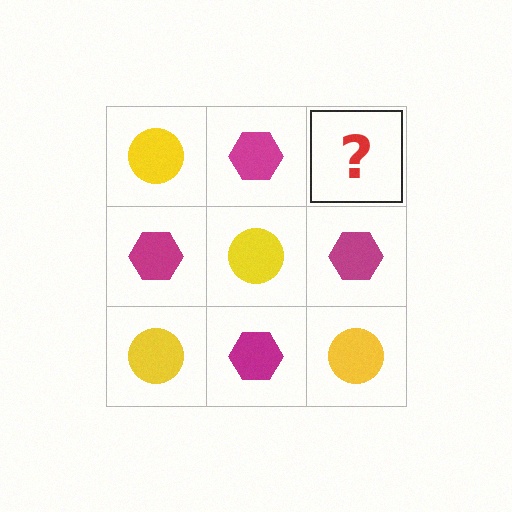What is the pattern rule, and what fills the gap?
The rule is that it alternates yellow circle and magenta hexagon in a checkerboard pattern. The gap should be filled with a yellow circle.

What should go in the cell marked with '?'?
The missing cell should contain a yellow circle.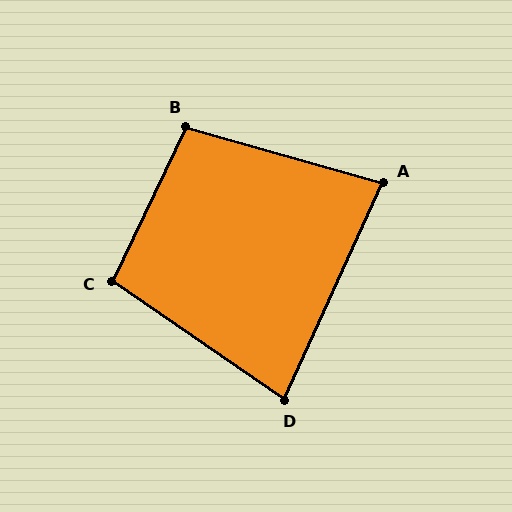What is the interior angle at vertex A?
Approximately 81 degrees (acute).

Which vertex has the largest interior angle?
B, at approximately 100 degrees.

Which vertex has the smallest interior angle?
D, at approximately 80 degrees.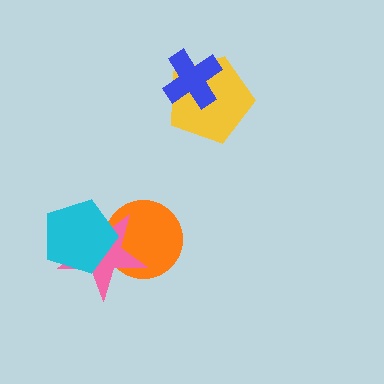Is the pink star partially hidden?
Yes, it is partially covered by another shape.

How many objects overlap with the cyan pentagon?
2 objects overlap with the cyan pentagon.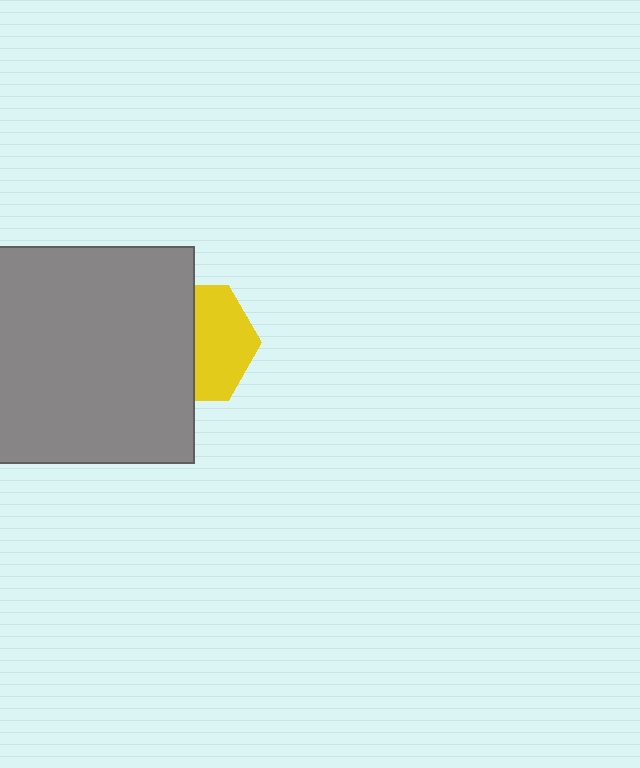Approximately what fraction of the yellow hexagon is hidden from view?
Roughly 50% of the yellow hexagon is hidden behind the gray rectangle.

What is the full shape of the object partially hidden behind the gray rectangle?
The partially hidden object is a yellow hexagon.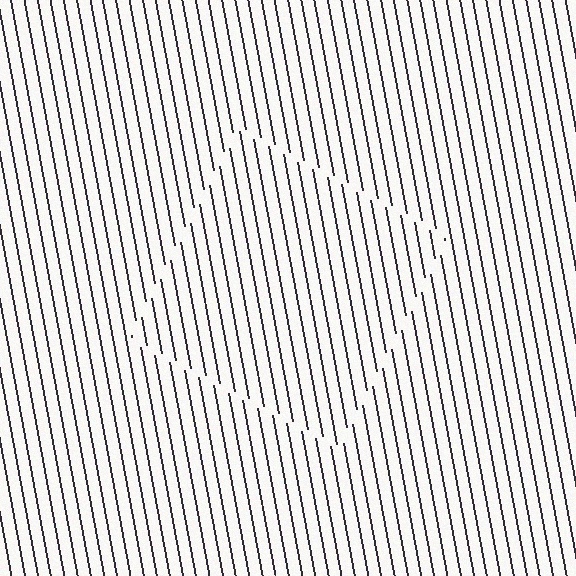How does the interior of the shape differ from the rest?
The interior of the shape contains the same grating, shifted by half a period — the contour is defined by the phase discontinuity where line-ends from the inner and outer gratings abut.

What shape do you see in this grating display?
An illusory square. The interior of the shape contains the same grating, shifted by half a period — the contour is defined by the phase discontinuity where line-ends from the inner and outer gratings abut.